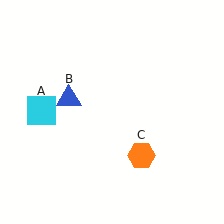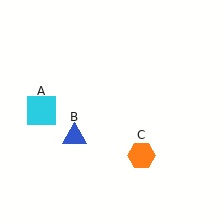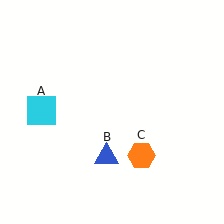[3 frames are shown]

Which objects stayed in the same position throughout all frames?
Cyan square (object A) and orange hexagon (object C) remained stationary.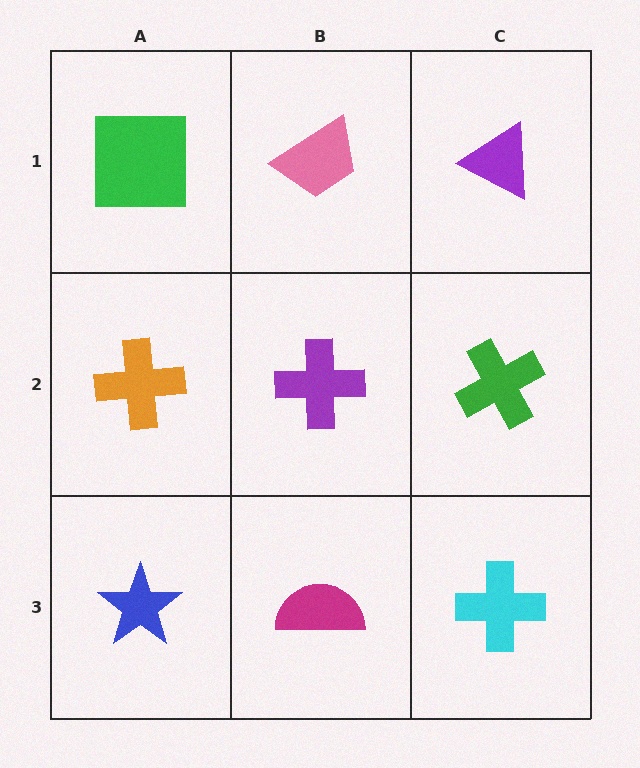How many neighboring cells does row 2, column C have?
3.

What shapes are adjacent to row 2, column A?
A green square (row 1, column A), a blue star (row 3, column A), a purple cross (row 2, column B).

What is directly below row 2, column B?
A magenta semicircle.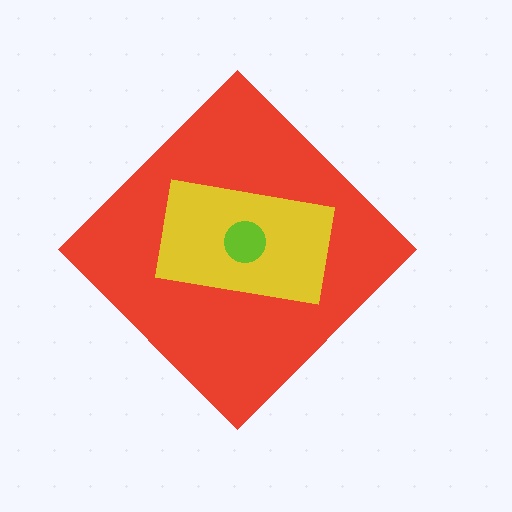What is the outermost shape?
The red diamond.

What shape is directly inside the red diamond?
The yellow rectangle.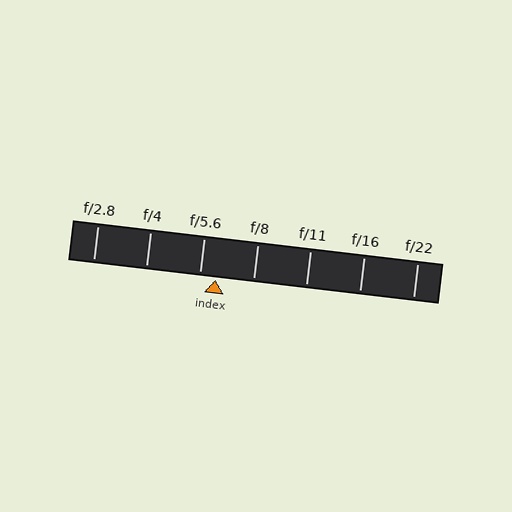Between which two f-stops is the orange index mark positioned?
The index mark is between f/5.6 and f/8.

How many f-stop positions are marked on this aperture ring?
There are 7 f-stop positions marked.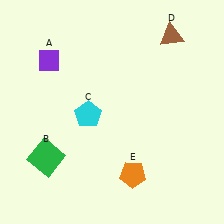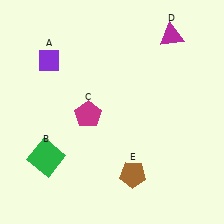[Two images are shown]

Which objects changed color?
C changed from cyan to magenta. D changed from brown to magenta. E changed from orange to brown.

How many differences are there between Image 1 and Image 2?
There are 3 differences between the two images.